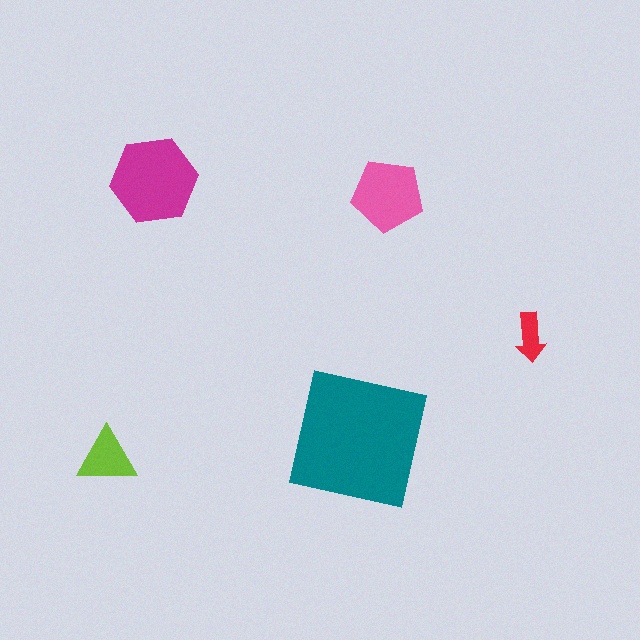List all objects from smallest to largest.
The red arrow, the lime triangle, the pink pentagon, the magenta hexagon, the teal square.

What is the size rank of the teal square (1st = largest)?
1st.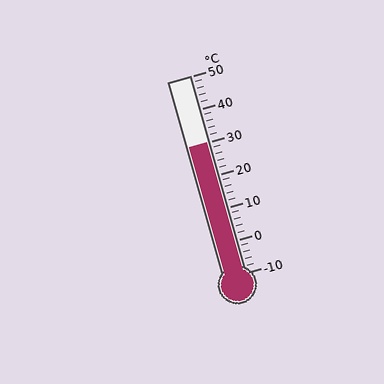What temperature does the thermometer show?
The thermometer shows approximately 30°C.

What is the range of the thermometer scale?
The thermometer scale ranges from -10°C to 50°C.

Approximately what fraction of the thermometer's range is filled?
The thermometer is filled to approximately 65% of its range.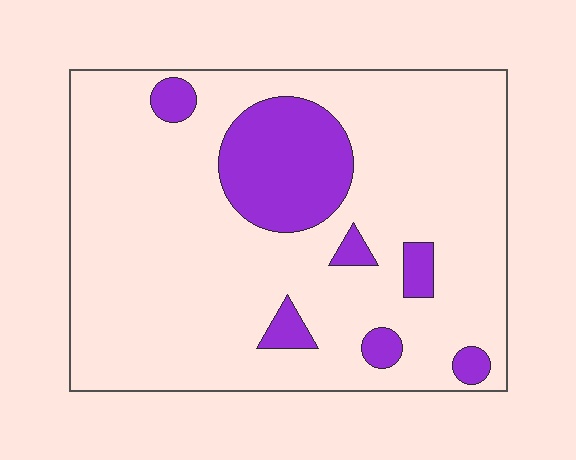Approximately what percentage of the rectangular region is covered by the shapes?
Approximately 15%.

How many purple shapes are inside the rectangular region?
7.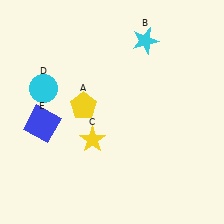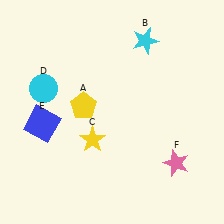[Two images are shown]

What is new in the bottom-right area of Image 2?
A pink star (F) was added in the bottom-right area of Image 2.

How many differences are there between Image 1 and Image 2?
There is 1 difference between the two images.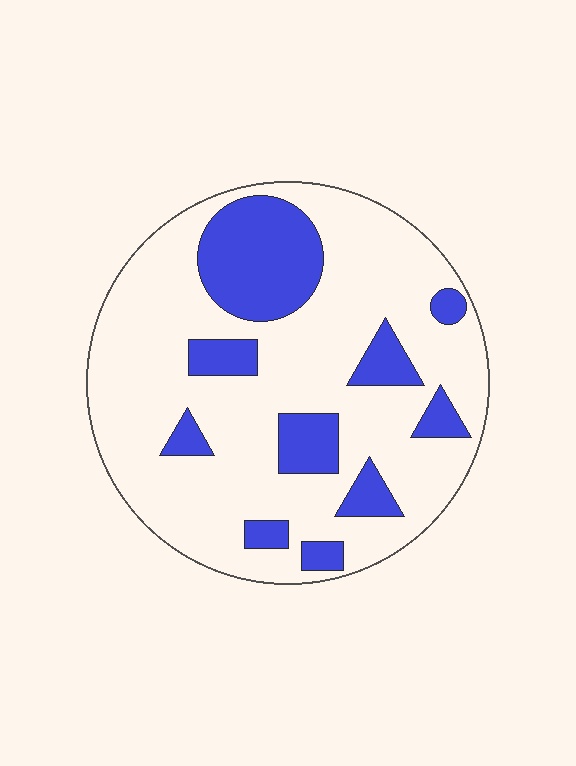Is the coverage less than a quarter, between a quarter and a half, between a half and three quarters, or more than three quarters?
Less than a quarter.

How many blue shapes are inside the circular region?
10.